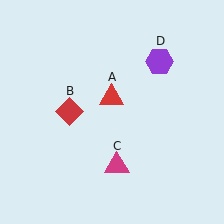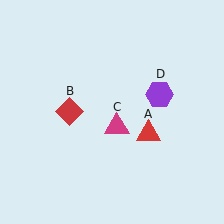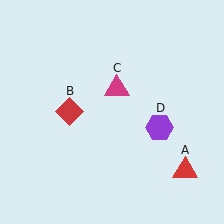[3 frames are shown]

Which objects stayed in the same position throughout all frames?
Red diamond (object B) remained stationary.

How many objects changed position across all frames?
3 objects changed position: red triangle (object A), magenta triangle (object C), purple hexagon (object D).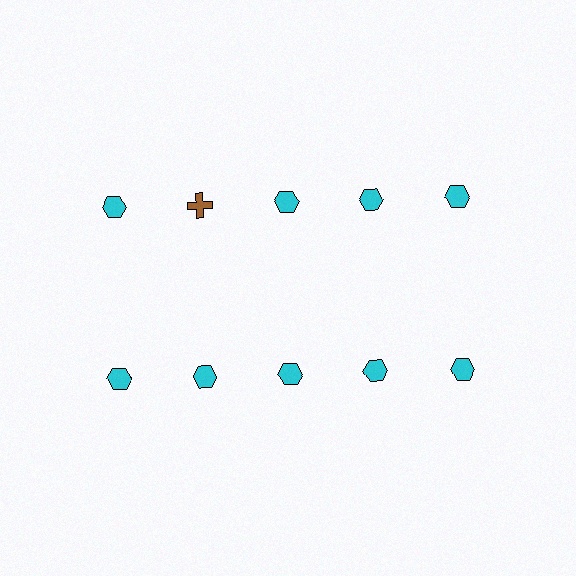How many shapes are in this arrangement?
There are 10 shapes arranged in a grid pattern.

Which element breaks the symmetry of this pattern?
The brown cross in the top row, second from left column breaks the symmetry. All other shapes are cyan hexagons.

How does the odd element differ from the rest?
It differs in both color (brown instead of cyan) and shape (cross instead of hexagon).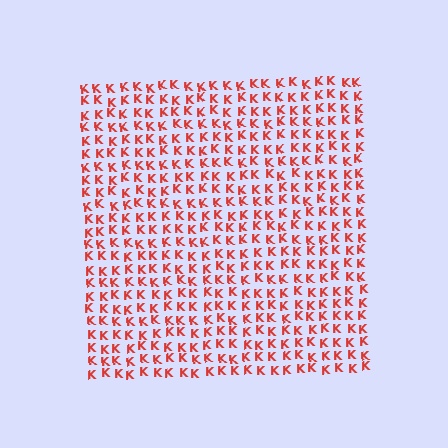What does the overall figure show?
The overall figure shows a square.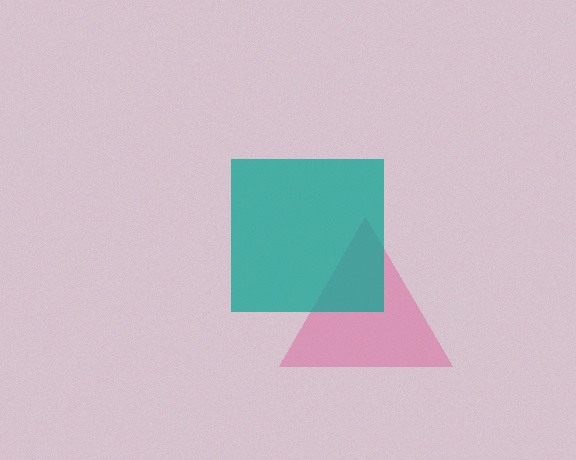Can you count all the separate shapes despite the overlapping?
Yes, there are 2 separate shapes.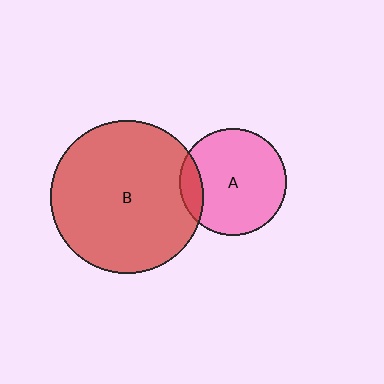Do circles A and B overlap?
Yes.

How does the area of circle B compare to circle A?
Approximately 2.0 times.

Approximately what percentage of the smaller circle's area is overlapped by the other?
Approximately 15%.